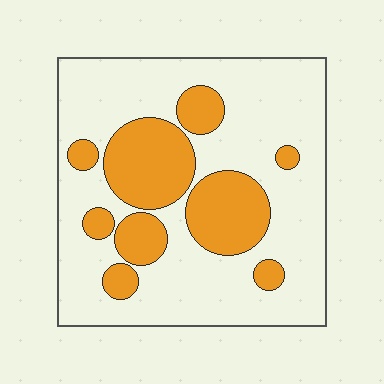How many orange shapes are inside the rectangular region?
9.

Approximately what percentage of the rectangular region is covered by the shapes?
Approximately 30%.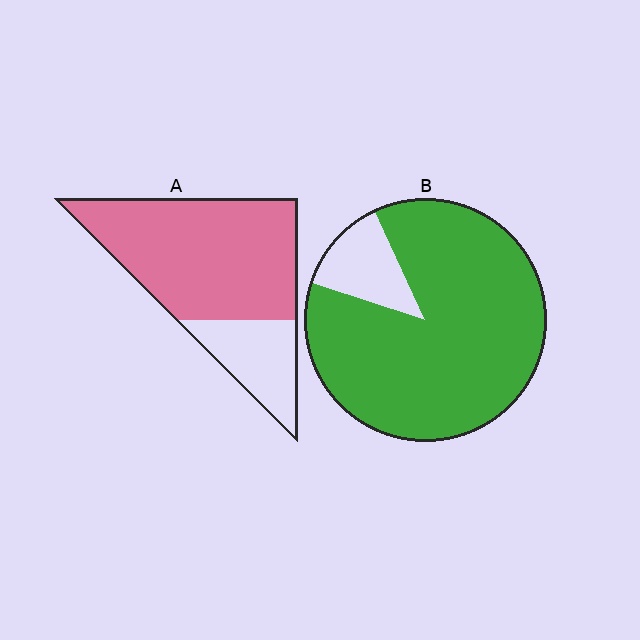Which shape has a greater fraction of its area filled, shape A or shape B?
Shape B.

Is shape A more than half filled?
Yes.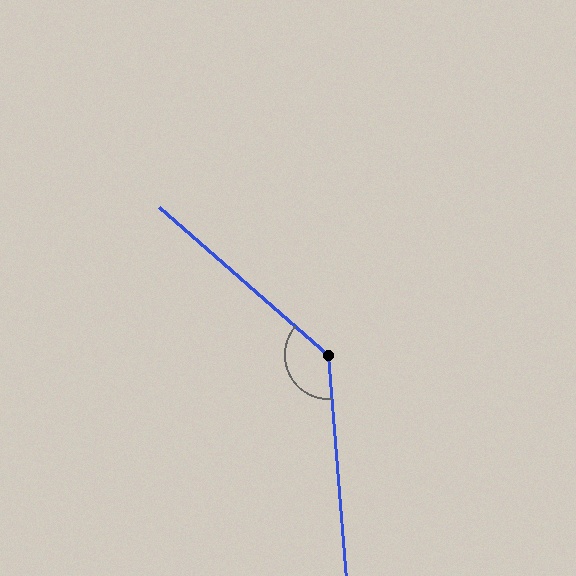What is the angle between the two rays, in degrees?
Approximately 136 degrees.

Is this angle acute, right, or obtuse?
It is obtuse.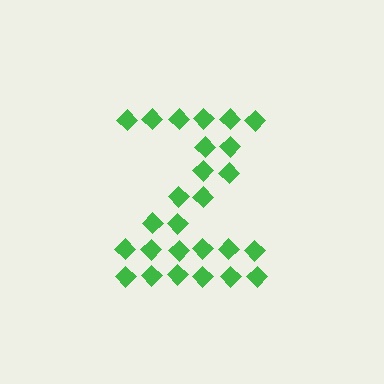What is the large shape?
The large shape is the letter Z.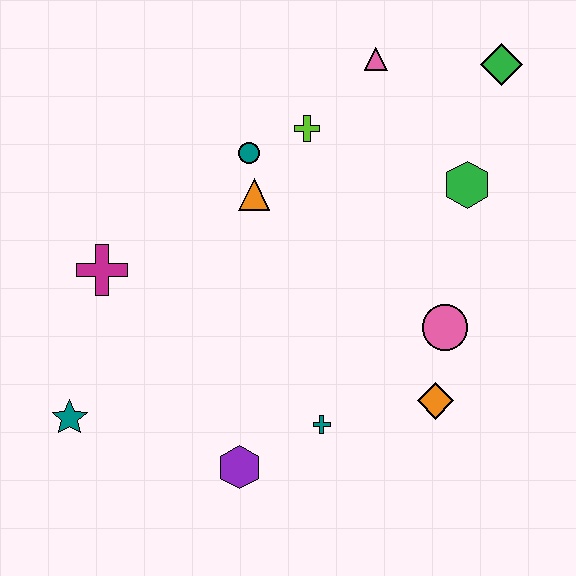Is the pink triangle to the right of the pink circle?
No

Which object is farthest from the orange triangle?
The teal star is farthest from the orange triangle.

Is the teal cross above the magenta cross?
No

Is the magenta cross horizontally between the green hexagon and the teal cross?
No